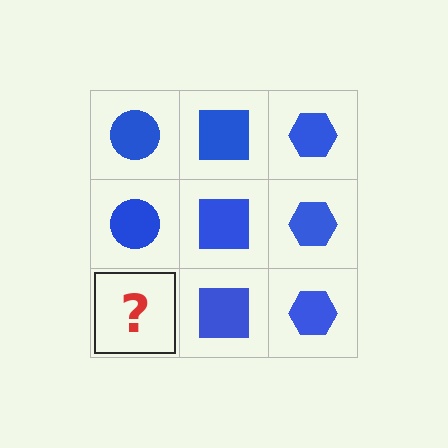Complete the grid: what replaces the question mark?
The question mark should be replaced with a blue circle.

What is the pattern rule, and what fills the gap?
The rule is that each column has a consistent shape. The gap should be filled with a blue circle.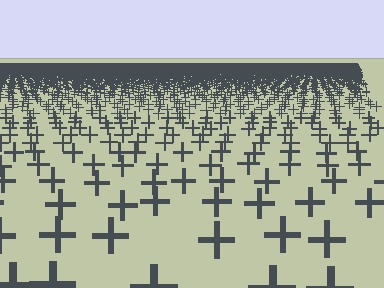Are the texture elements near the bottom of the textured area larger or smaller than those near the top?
Larger. Near the bottom, elements are closer to the viewer and appear at a bigger on-screen size.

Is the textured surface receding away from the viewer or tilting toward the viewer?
The surface is receding away from the viewer. Texture elements get smaller and denser toward the top.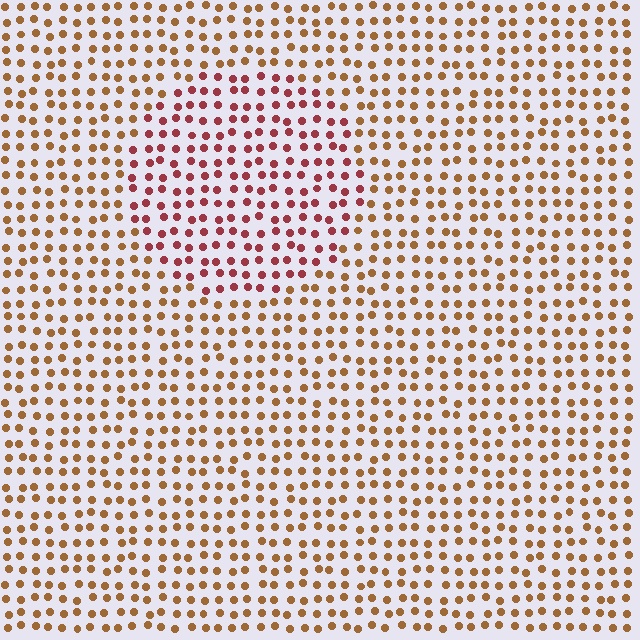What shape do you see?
I see a circle.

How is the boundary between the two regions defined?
The boundary is defined purely by a slight shift in hue (about 38 degrees). Spacing, size, and orientation are identical on both sides.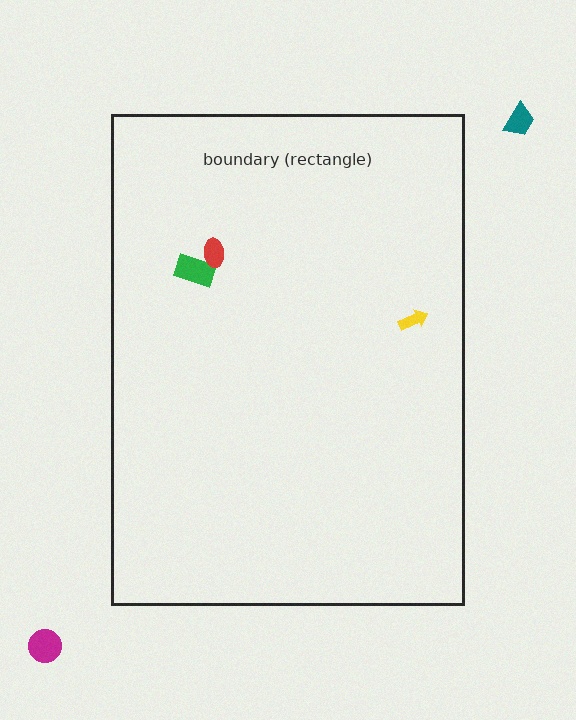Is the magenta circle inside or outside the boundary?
Outside.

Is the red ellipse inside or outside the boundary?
Inside.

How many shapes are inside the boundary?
3 inside, 2 outside.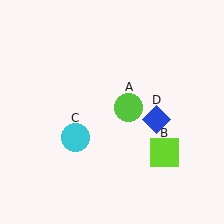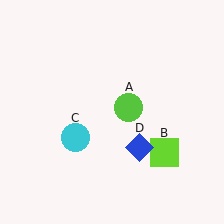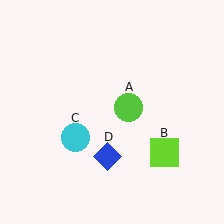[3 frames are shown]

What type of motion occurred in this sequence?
The blue diamond (object D) rotated clockwise around the center of the scene.